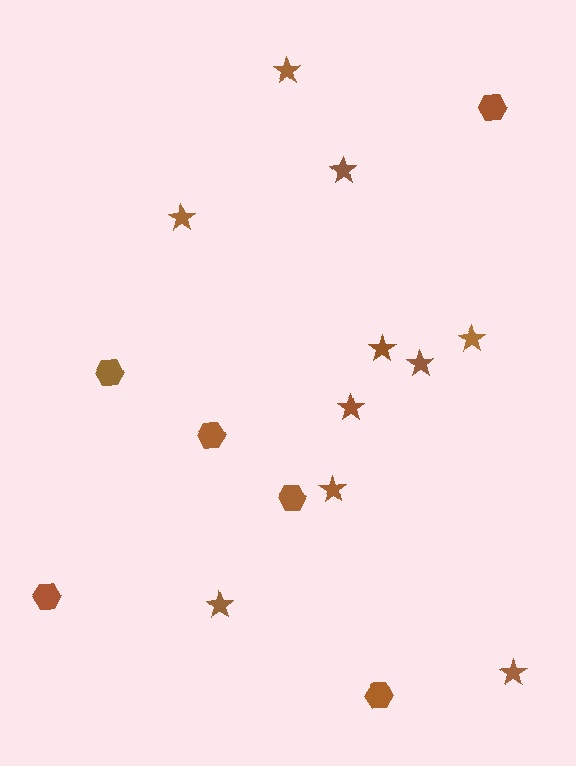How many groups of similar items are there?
There are 2 groups: one group of stars (10) and one group of hexagons (6).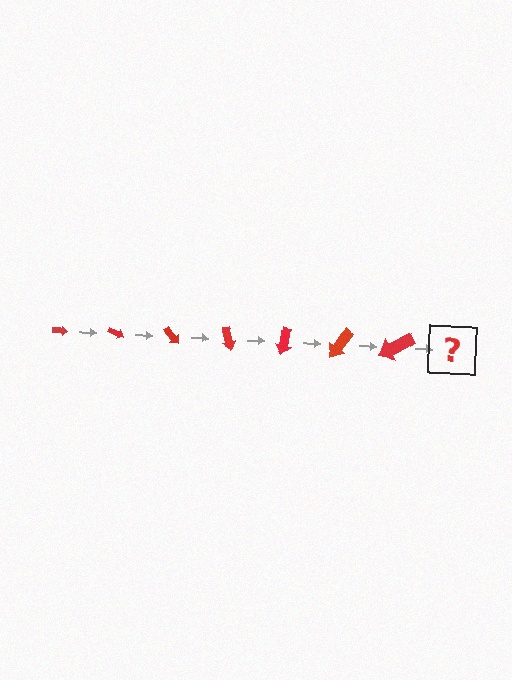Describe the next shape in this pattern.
It should be an arrow, larger than the previous one and rotated 175 degrees from the start.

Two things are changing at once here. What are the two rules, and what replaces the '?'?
The two rules are that the arrow grows larger each step and it rotates 25 degrees each step. The '?' should be an arrow, larger than the previous one and rotated 175 degrees from the start.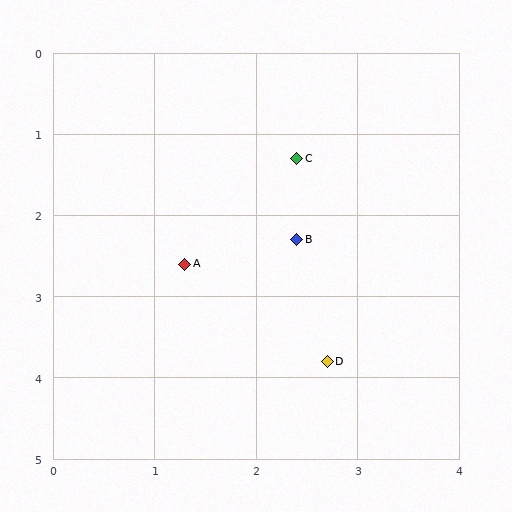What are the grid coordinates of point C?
Point C is at approximately (2.4, 1.3).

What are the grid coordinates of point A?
Point A is at approximately (1.3, 2.6).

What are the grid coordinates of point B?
Point B is at approximately (2.4, 2.3).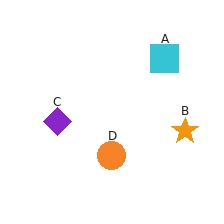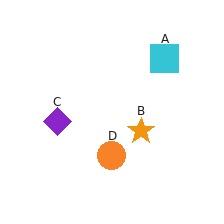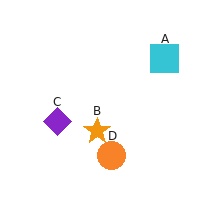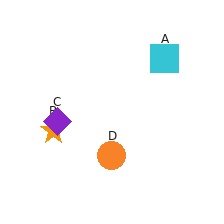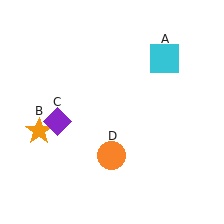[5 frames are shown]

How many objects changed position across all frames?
1 object changed position: orange star (object B).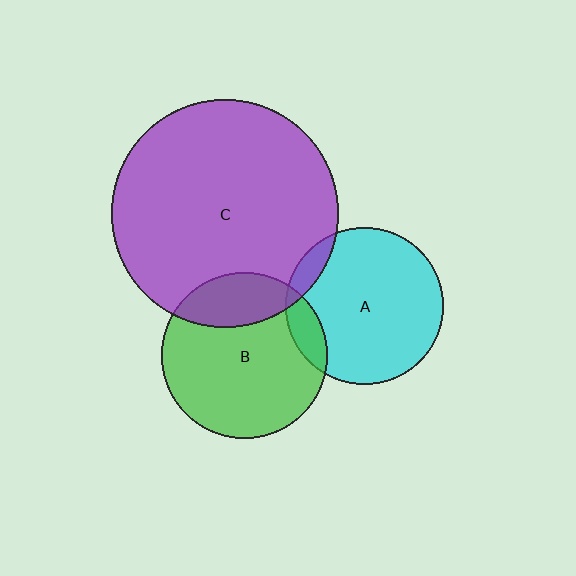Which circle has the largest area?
Circle C (purple).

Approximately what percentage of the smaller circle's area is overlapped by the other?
Approximately 25%.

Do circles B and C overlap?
Yes.